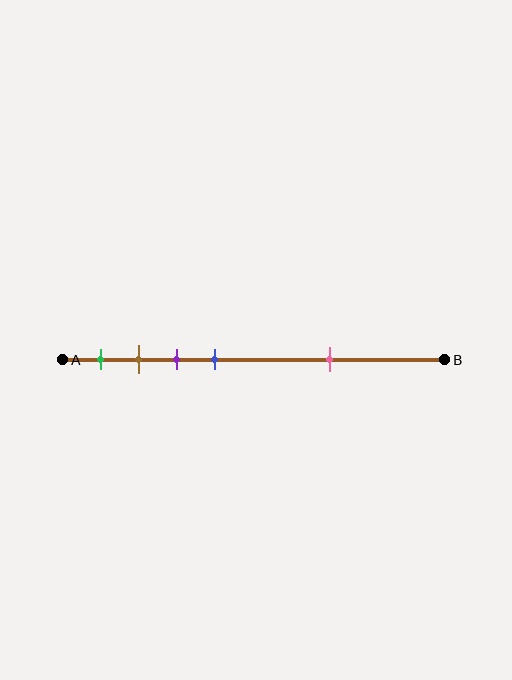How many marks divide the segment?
There are 5 marks dividing the segment.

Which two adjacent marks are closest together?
The brown and purple marks are the closest adjacent pair.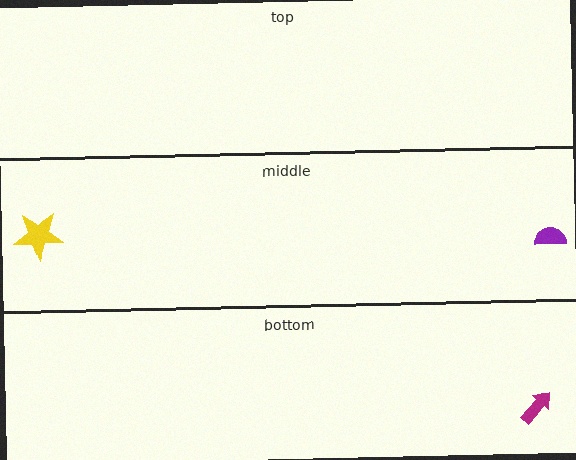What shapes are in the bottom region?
The magenta arrow.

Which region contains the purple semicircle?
The middle region.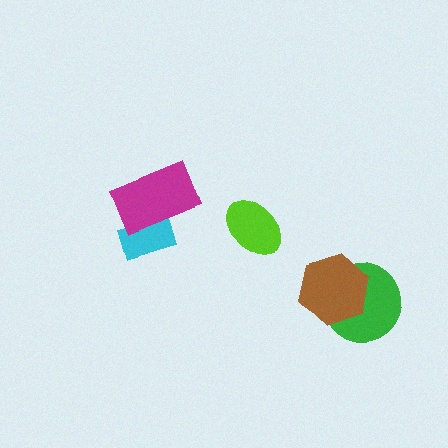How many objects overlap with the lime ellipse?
0 objects overlap with the lime ellipse.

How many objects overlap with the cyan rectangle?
1 object overlaps with the cyan rectangle.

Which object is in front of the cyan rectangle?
The magenta rectangle is in front of the cyan rectangle.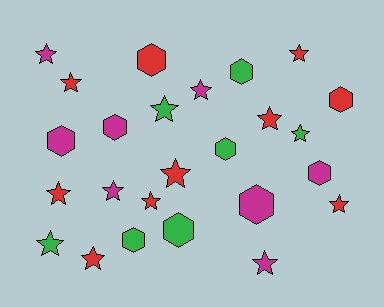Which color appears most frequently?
Red, with 10 objects.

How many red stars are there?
There are 8 red stars.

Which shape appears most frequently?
Star, with 15 objects.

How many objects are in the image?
There are 25 objects.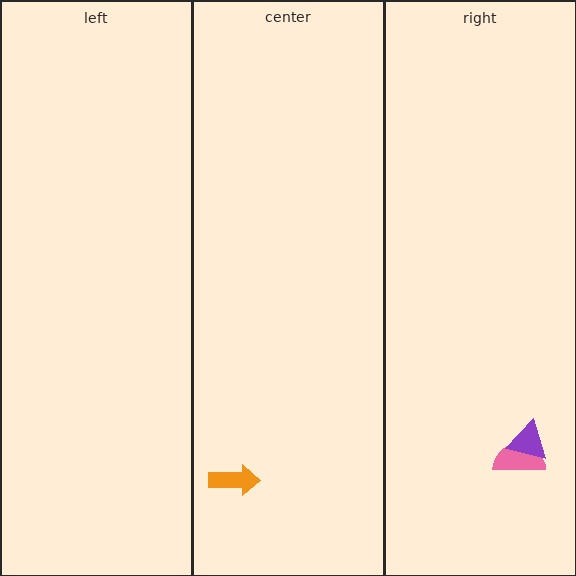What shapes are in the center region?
The orange arrow.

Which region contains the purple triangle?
The right region.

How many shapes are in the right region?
2.